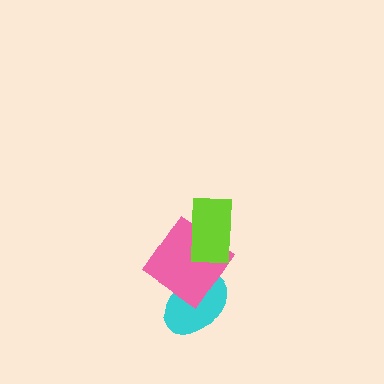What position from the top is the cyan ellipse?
The cyan ellipse is 3rd from the top.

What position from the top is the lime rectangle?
The lime rectangle is 1st from the top.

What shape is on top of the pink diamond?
The lime rectangle is on top of the pink diamond.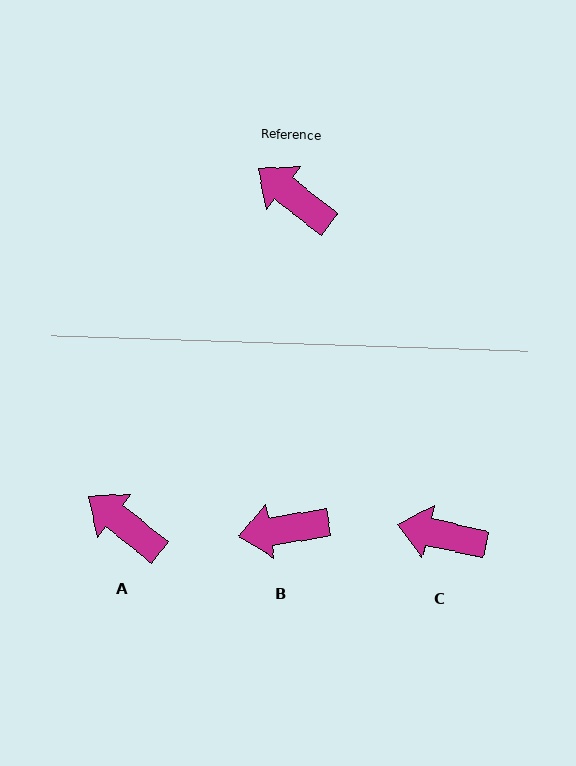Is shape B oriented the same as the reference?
No, it is off by about 47 degrees.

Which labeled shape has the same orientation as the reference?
A.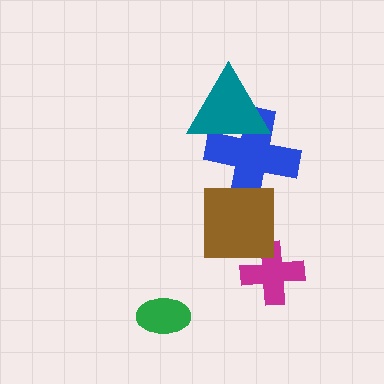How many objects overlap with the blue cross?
2 objects overlap with the blue cross.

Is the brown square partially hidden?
No, no other shape covers it.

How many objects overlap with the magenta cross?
1 object overlaps with the magenta cross.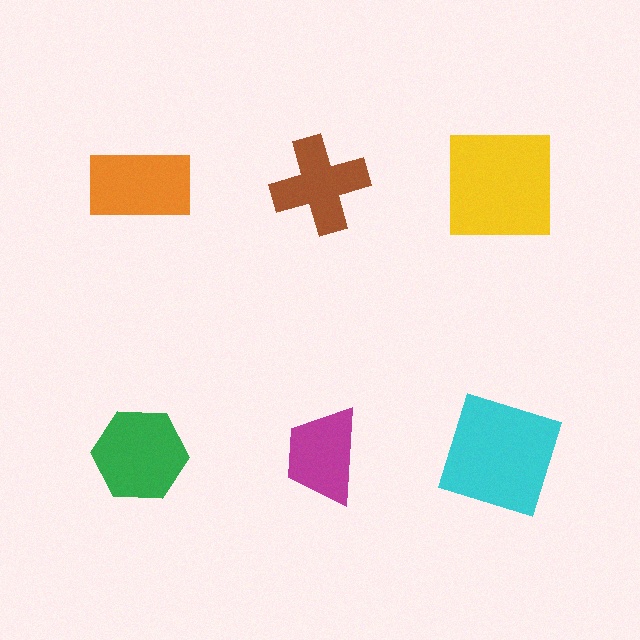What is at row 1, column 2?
A brown cross.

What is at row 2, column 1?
A green hexagon.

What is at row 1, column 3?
A yellow square.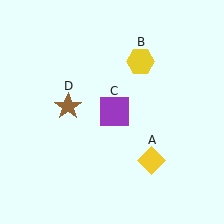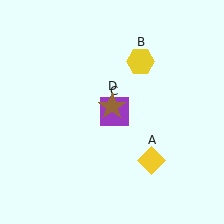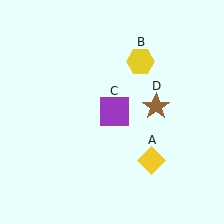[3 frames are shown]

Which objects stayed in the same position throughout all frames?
Yellow diamond (object A) and yellow hexagon (object B) and purple square (object C) remained stationary.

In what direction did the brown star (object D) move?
The brown star (object D) moved right.